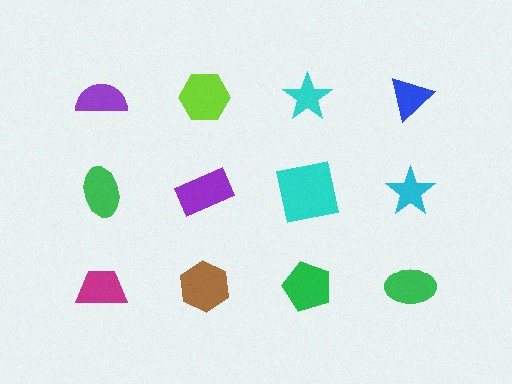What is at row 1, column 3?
A cyan star.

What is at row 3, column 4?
A green ellipse.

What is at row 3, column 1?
A magenta trapezoid.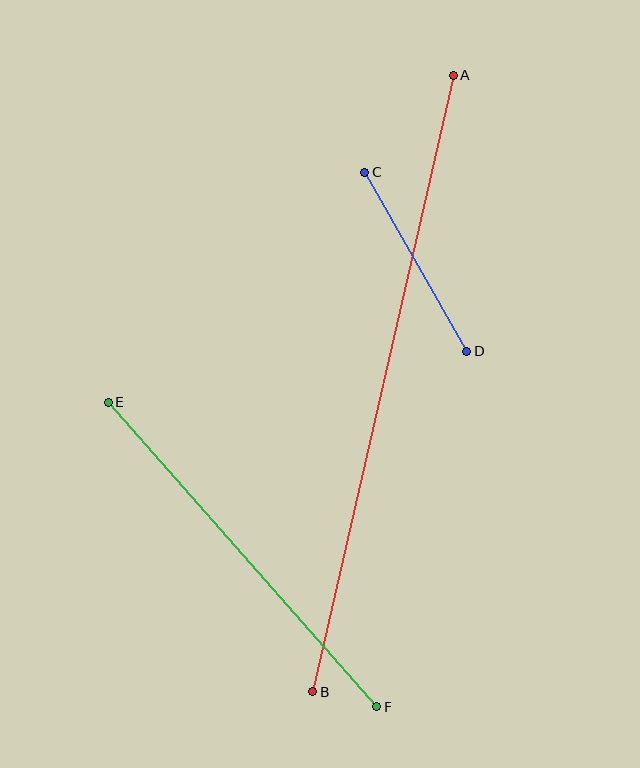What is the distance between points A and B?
The distance is approximately 632 pixels.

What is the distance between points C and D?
The distance is approximately 206 pixels.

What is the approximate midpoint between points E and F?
The midpoint is at approximately (243, 554) pixels.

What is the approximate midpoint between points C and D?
The midpoint is at approximately (416, 262) pixels.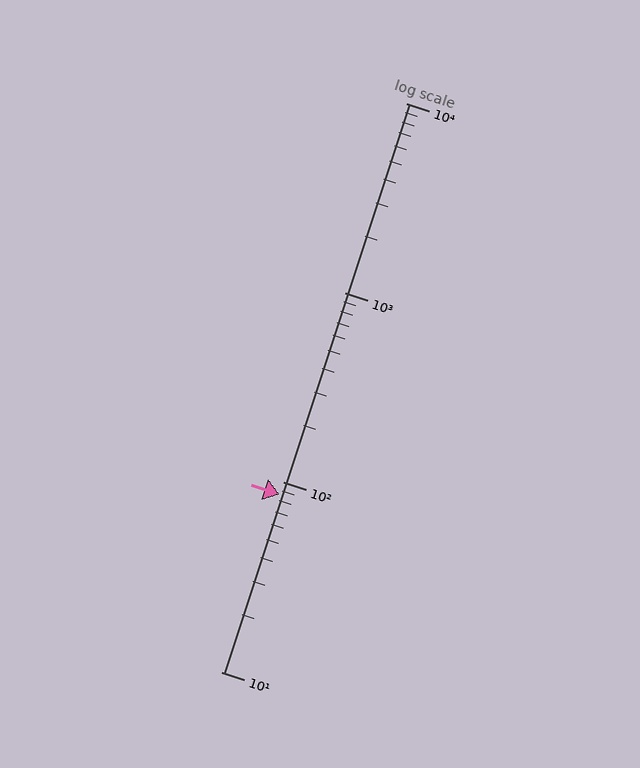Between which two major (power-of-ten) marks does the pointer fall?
The pointer is between 10 and 100.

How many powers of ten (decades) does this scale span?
The scale spans 3 decades, from 10 to 10000.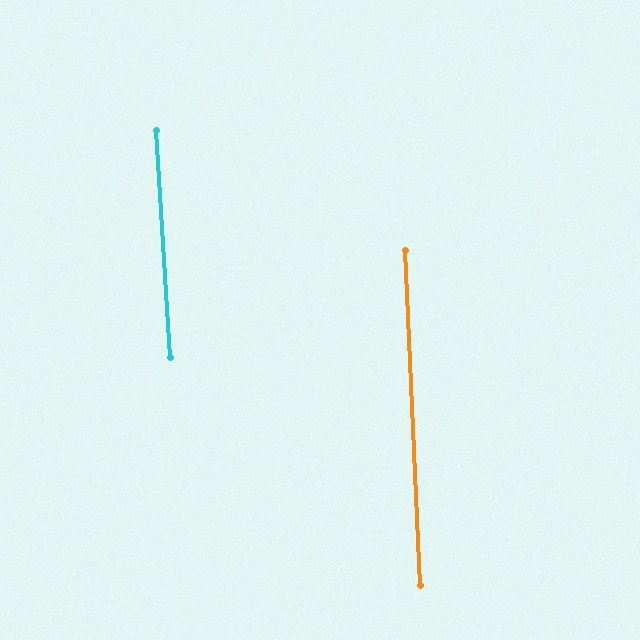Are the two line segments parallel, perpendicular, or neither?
Parallel — their directions differ by only 0.8°.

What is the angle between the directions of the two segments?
Approximately 1 degree.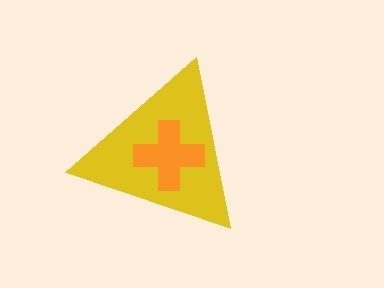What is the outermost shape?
The yellow triangle.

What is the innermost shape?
The orange cross.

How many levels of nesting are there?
2.